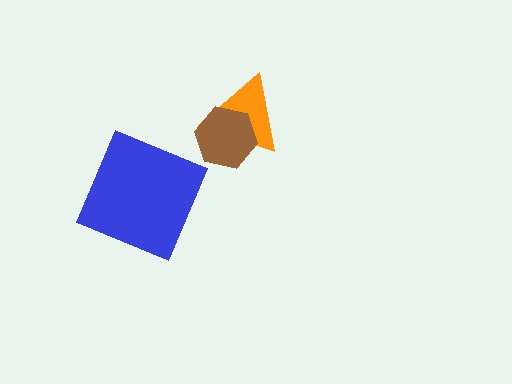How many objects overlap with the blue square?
0 objects overlap with the blue square.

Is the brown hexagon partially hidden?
No, no other shape covers it.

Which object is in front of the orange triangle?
The brown hexagon is in front of the orange triangle.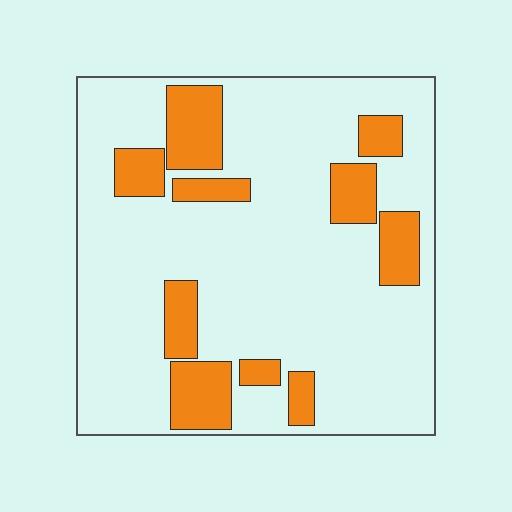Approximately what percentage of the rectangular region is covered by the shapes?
Approximately 20%.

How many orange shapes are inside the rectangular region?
10.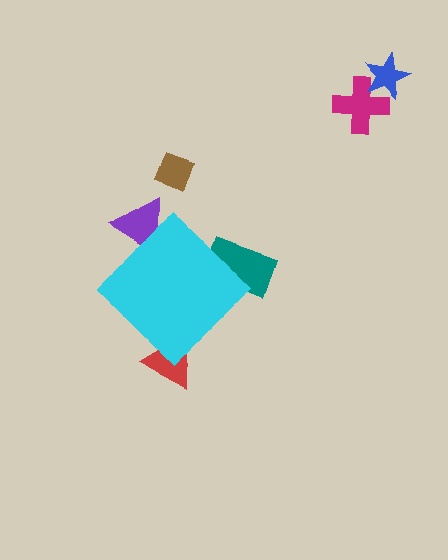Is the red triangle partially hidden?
Yes, the red triangle is partially hidden behind the cyan diamond.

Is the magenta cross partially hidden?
No, the magenta cross is fully visible.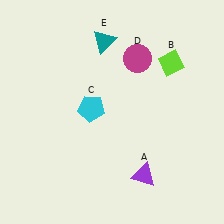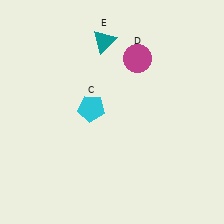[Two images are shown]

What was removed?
The lime diamond (B), the purple triangle (A) were removed in Image 2.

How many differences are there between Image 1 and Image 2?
There are 2 differences between the two images.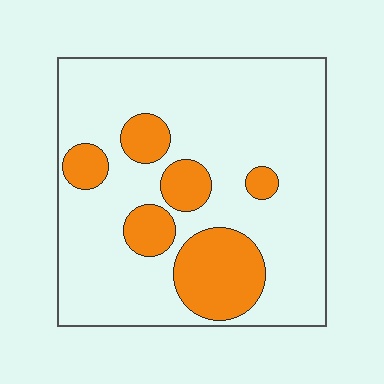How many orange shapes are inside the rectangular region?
6.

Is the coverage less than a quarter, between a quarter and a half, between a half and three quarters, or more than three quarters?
Less than a quarter.